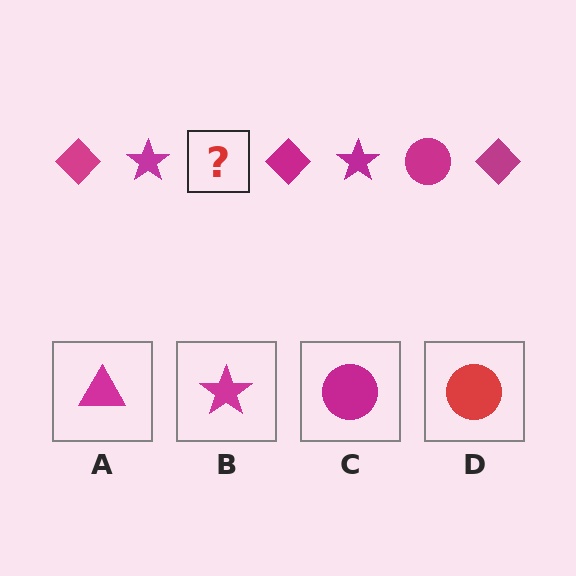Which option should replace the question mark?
Option C.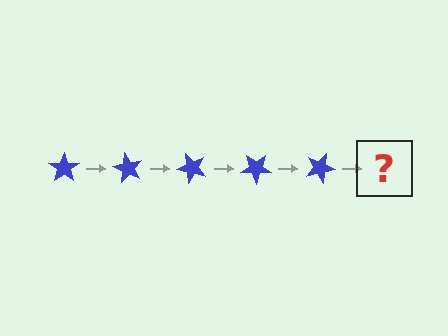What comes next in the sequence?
The next element should be a blue star rotated 300 degrees.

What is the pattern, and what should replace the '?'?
The pattern is that the star rotates 60 degrees each step. The '?' should be a blue star rotated 300 degrees.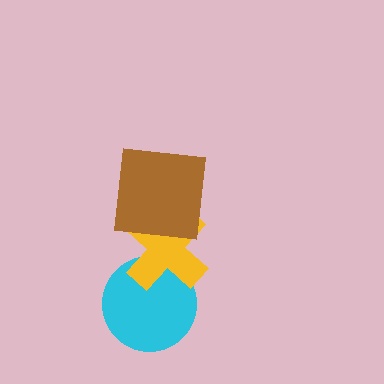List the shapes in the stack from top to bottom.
From top to bottom: the brown square, the yellow cross, the cyan circle.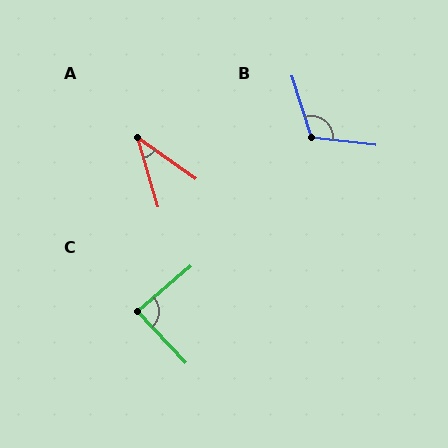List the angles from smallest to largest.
A (38°), C (88°), B (114°).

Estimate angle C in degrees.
Approximately 88 degrees.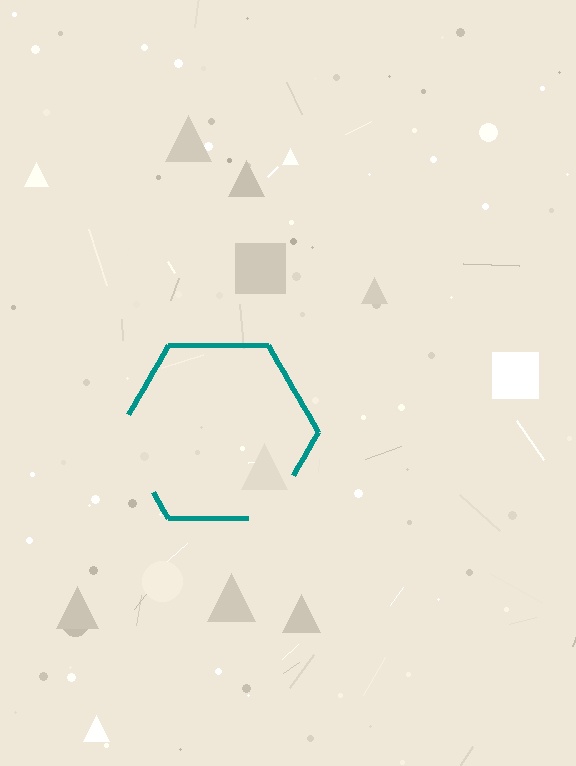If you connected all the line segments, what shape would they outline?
They would outline a hexagon.